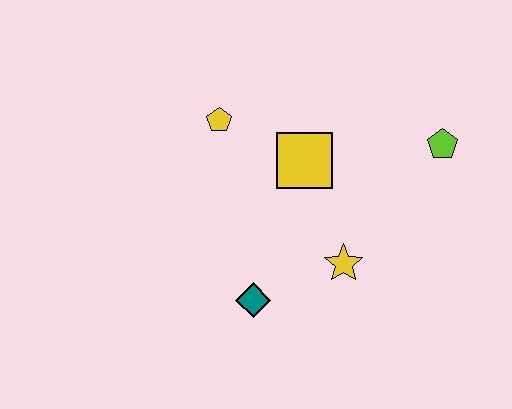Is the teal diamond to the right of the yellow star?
No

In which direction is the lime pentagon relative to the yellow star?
The lime pentagon is above the yellow star.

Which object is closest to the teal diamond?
The yellow star is closest to the teal diamond.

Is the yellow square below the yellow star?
No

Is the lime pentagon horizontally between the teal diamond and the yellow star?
No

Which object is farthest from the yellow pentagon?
The lime pentagon is farthest from the yellow pentagon.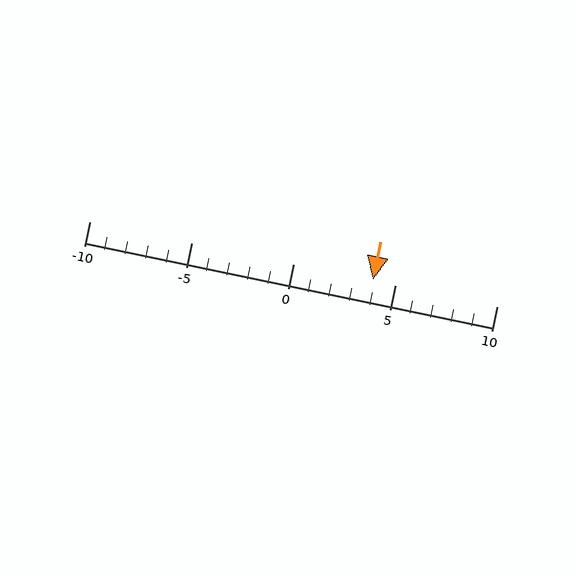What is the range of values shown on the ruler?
The ruler shows values from -10 to 10.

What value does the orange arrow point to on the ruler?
The orange arrow points to approximately 4.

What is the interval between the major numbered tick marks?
The major tick marks are spaced 5 units apart.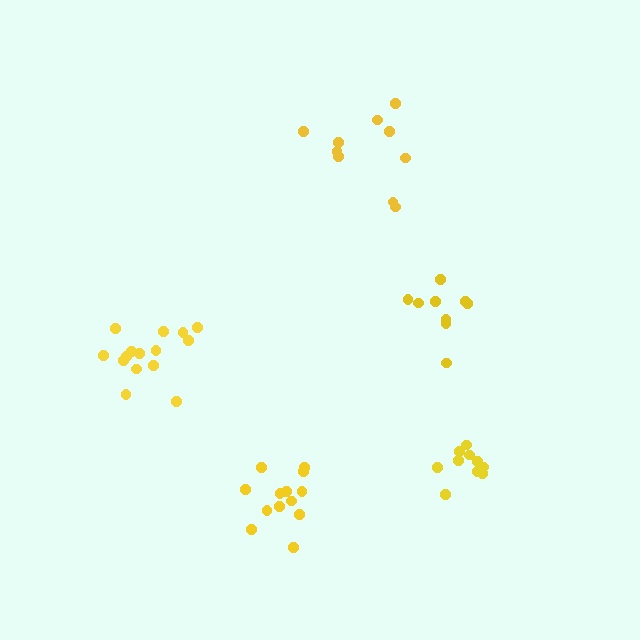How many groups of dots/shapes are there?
There are 5 groups.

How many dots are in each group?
Group 1: 10 dots, Group 2: 15 dots, Group 3: 9 dots, Group 4: 10 dots, Group 5: 13 dots (57 total).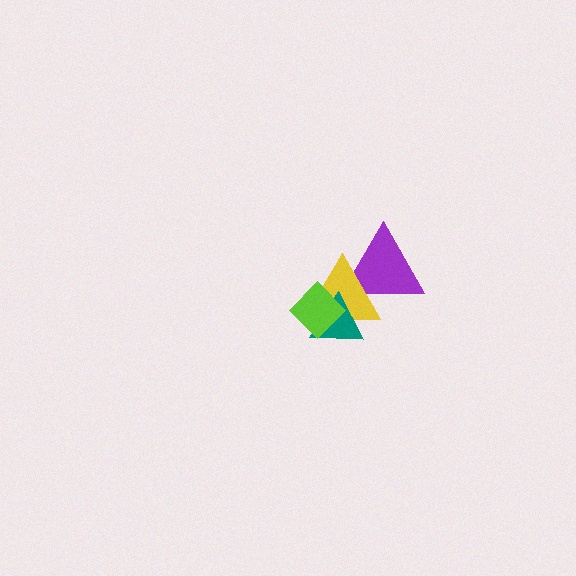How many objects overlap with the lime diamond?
2 objects overlap with the lime diamond.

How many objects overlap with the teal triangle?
3 objects overlap with the teal triangle.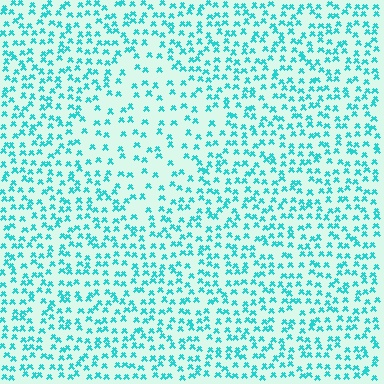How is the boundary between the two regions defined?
The boundary is defined by a change in element density (approximately 1.9x ratio). All elements are the same color, size, and shape.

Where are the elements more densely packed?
The elements are more densely packed outside the diamond boundary.